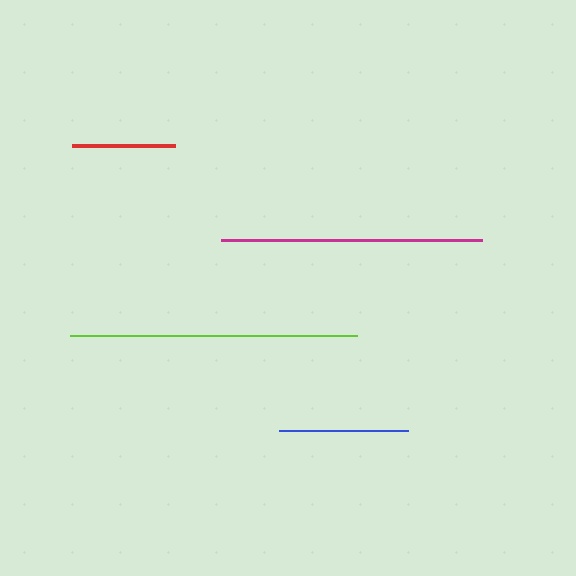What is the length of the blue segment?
The blue segment is approximately 129 pixels long.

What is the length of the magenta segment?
The magenta segment is approximately 261 pixels long.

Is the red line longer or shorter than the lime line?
The lime line is longer than the red line.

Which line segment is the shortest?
The red line is the shortest at approximately 103 pixels.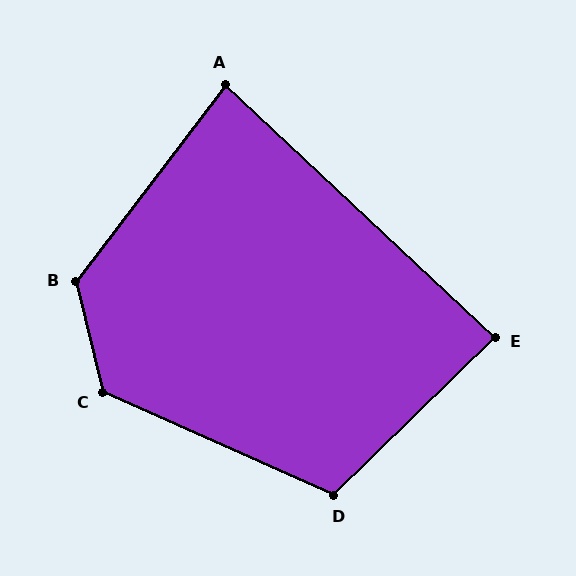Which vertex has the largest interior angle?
B, at approximately 129 degrees.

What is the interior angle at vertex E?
Approximately 88 degrees (approximately right).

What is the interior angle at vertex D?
Approximately 111 degrees (obtuse).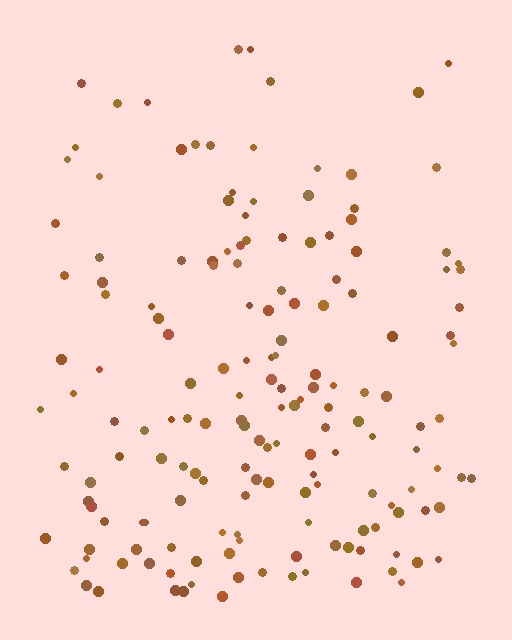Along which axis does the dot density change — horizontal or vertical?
Vertical.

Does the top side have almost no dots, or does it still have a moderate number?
Still a moderate number, just noticeably fewer than the bottom.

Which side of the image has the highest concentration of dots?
The bottom.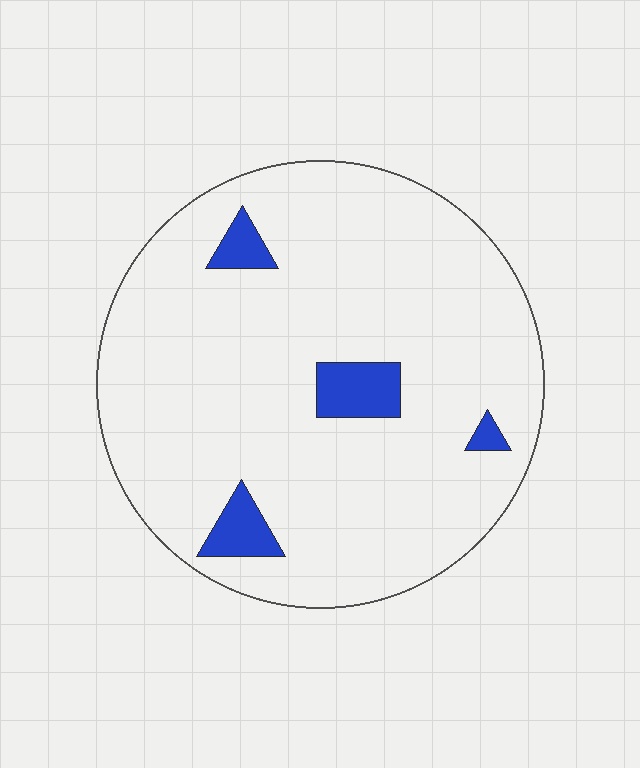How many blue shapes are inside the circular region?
4.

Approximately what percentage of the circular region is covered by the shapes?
Approximately 5%.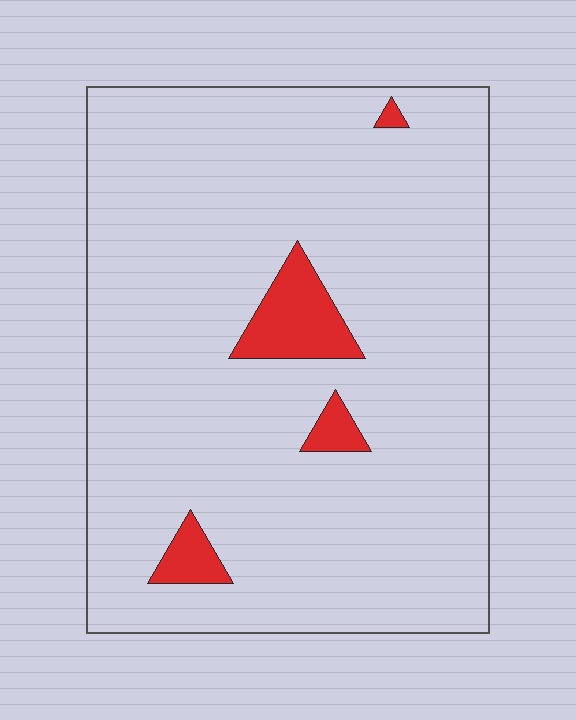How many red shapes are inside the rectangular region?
4.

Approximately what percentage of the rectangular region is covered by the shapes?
Approximately 5%.